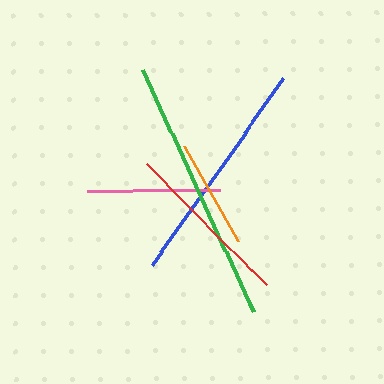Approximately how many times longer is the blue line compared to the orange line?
The blue line is approximately 2.1 times the length of the orange line.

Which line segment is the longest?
The green line is the longest at approximately 267 pixels.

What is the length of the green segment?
The green segment is approximately 267 pixels long.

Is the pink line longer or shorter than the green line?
The green line is longer than the pink line.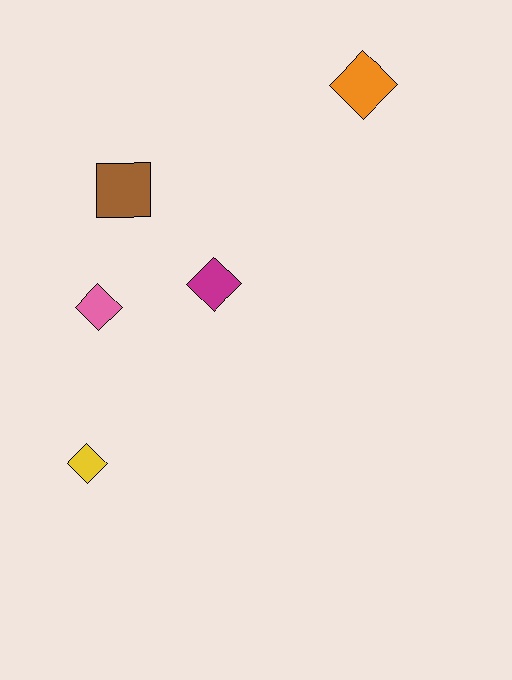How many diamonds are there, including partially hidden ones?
There are 4 diamonds.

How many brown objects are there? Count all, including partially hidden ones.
There is 1 brown object.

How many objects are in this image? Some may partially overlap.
There are 5 objects.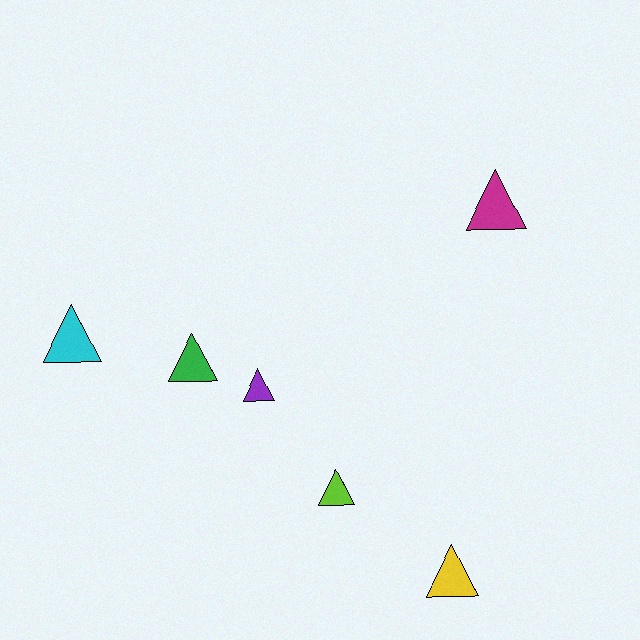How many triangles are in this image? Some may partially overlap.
There are 6 triangles.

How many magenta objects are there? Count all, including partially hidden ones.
There is 1 magenta object.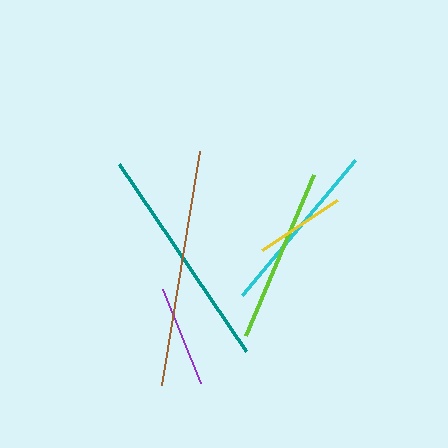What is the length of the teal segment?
The teal segment is approximately 226 pixels long.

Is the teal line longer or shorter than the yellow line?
The teal line is longer than the yellow line.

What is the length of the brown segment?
The brown segment is approximately 237 pixels long.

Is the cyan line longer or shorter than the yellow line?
The cyan line is longer than the yellow line.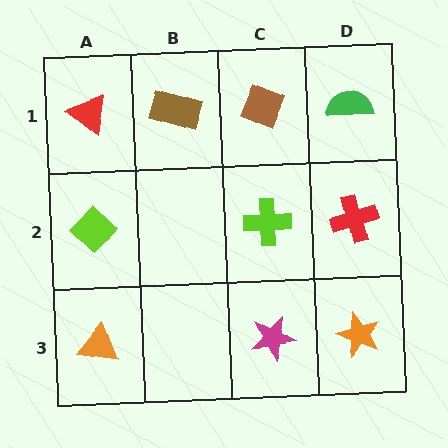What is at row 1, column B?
A brown rectangle.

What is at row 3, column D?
An orange star.